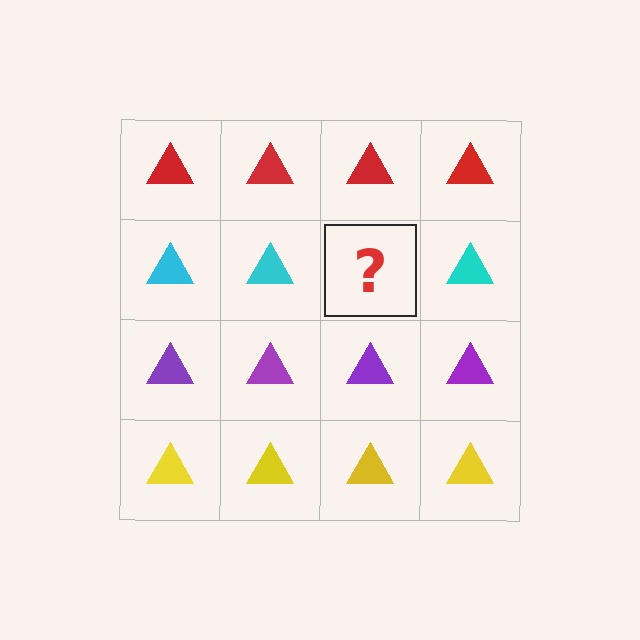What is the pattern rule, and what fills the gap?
The rule is that each row has a consistent color. The gap should be filled with a cyan triangle.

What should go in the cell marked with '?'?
The missing cell should contain a cyan triangle.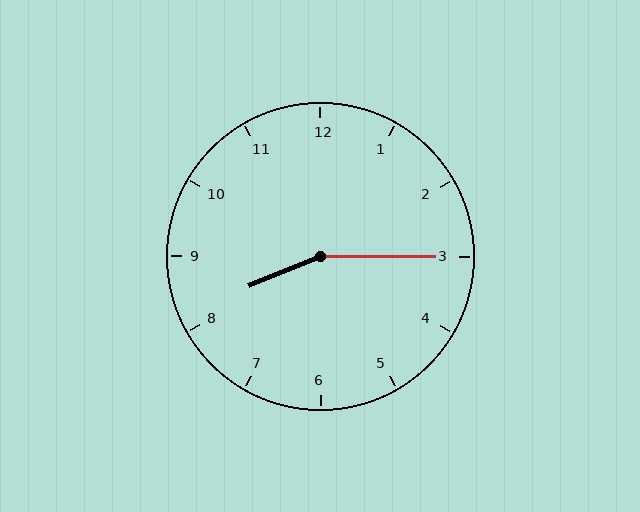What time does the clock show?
8:15.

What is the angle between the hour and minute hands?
Approximately 158 degrees.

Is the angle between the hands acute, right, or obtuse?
It is obtuse.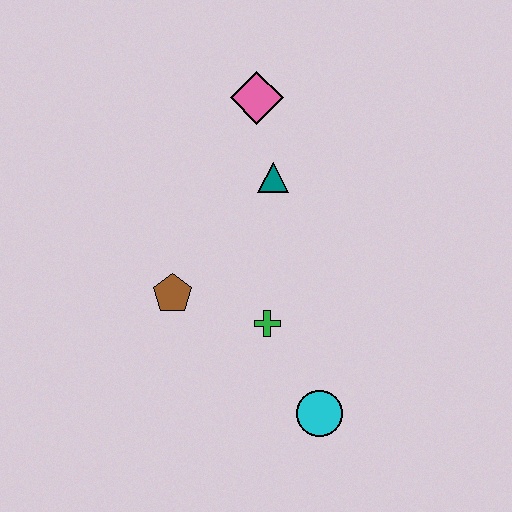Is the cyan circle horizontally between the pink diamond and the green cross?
No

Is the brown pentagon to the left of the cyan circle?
Yes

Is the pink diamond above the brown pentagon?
Yes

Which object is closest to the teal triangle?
The pink diamond is closest to the teal triangle.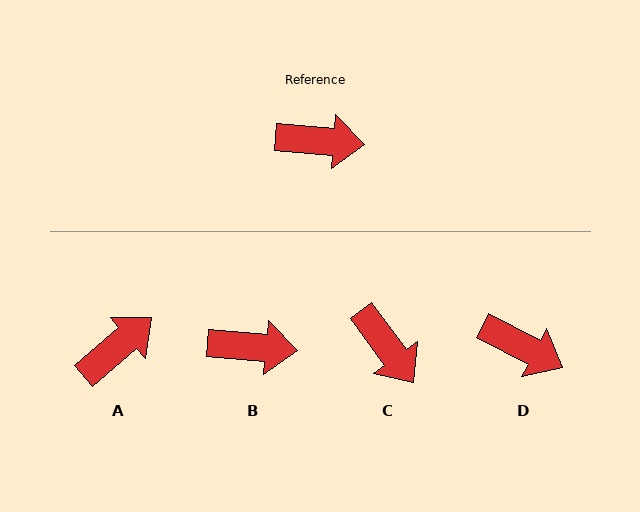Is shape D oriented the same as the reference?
No, it is off by about 23 degrees.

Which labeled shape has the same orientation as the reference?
B.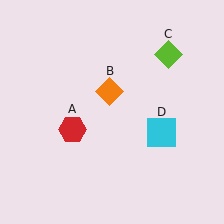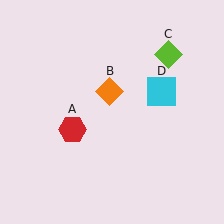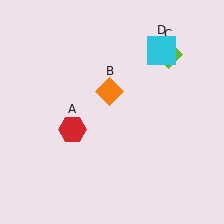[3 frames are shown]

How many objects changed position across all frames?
1 object changed position: cyan square (object D).